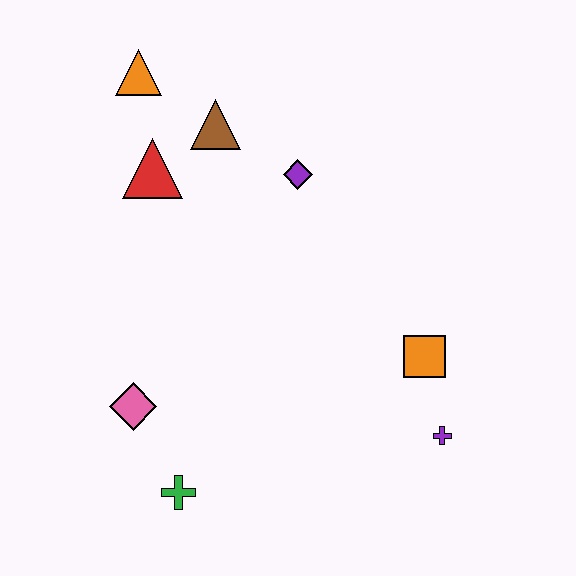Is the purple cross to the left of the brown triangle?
No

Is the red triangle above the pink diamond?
Yes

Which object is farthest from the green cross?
The orange triangle is farthest from the green cross.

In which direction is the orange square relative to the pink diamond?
The orange square is to the right of the pink diamond.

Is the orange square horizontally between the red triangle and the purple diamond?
No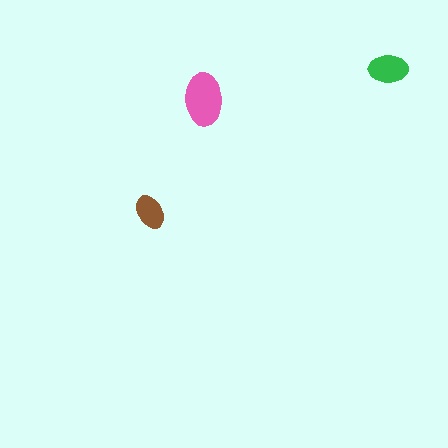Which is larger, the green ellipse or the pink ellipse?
The pink one.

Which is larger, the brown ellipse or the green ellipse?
The green one.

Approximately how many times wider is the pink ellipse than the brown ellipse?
About 1.5 times wider.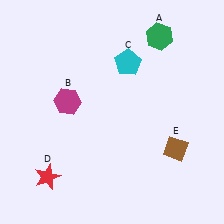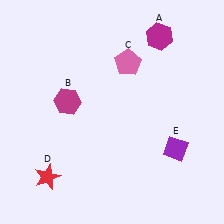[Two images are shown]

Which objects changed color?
A changed from green to magenta. C changed from cyan to pink. E changed from brown to purple.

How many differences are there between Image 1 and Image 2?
There are 3 differences between the two images.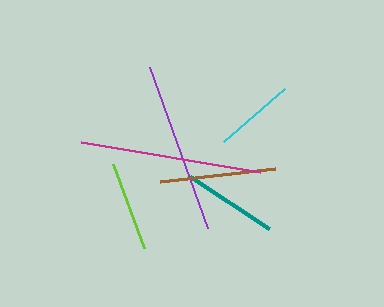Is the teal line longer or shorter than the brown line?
The brown line is longer than the teal line.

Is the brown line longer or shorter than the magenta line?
The magenta line is longer than the brown line.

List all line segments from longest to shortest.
From longest to shortest: magenta, purple, brown, teal, lime, cyan.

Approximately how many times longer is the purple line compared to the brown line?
The purple line is approximately 1.5 times the length of the brown line.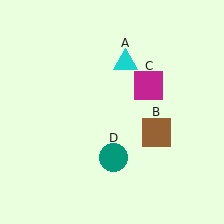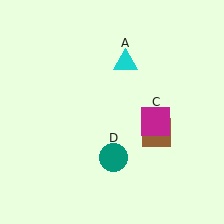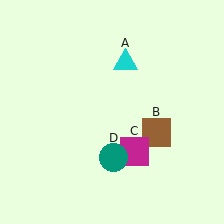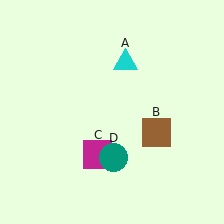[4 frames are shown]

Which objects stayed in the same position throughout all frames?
Cyan triangle (object A) and brown square (object B) and teal circle (object D) remained stationary.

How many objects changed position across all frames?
1 object changed position: magenta square (object C).